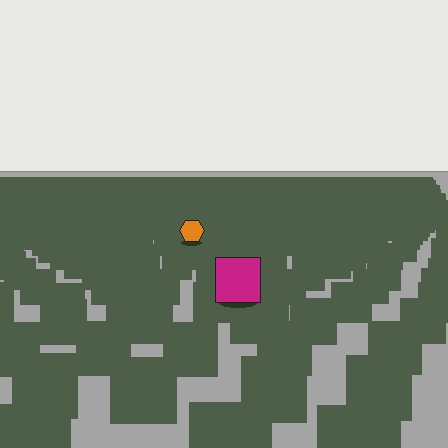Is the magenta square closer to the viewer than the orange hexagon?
Yes. The magenta square is closer — you can tell from the texture gradient: the ground texture is coarser near it.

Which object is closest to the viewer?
The magenta square is closest. The texture marks near it are larger and more spread out.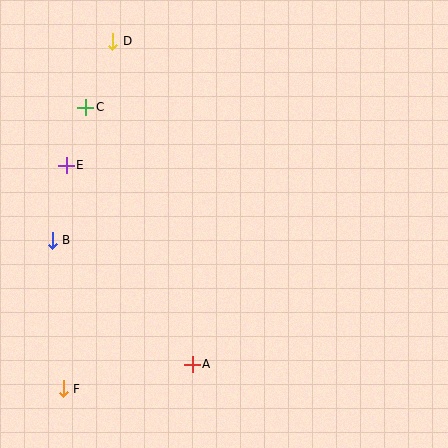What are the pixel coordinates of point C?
Point C is at (86, 107).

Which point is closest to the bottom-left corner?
Point F is closest to the bottom-left corner.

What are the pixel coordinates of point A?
Point A is at (192, 364).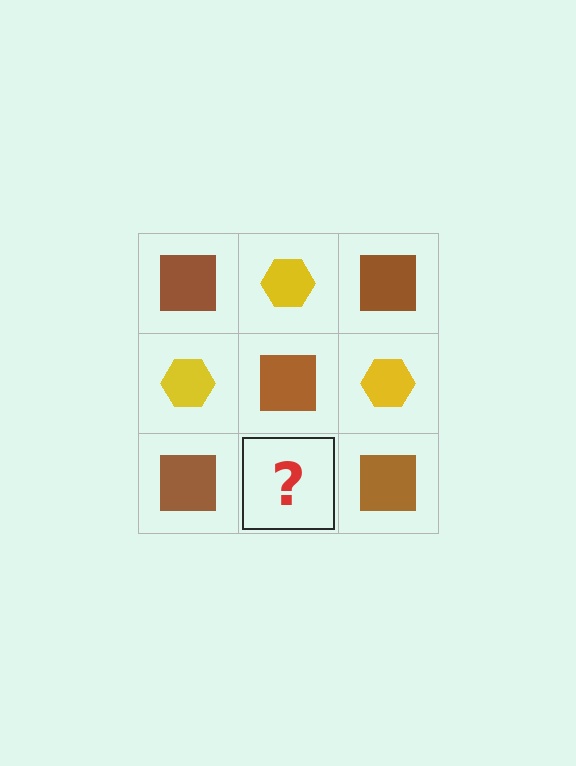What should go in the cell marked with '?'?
The missing cell should contain a yellow hexagon.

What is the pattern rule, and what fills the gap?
The rule is that it alternates brown square and yellow hexagon in a checkerboard pattern. The gap should be filled with a yellow hexagon.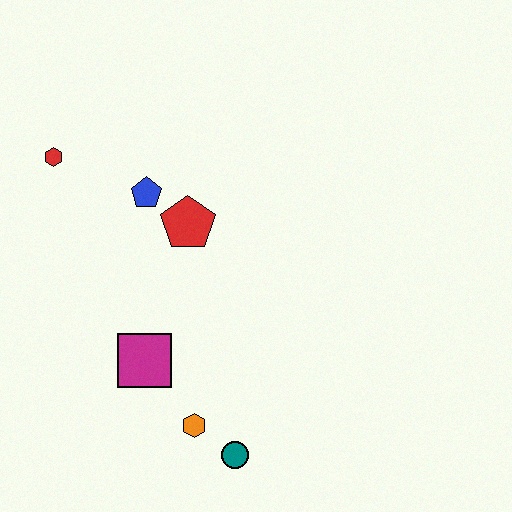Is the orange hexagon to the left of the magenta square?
No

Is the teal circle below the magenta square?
Yes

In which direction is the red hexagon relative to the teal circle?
The red hexagon is above the teal circle.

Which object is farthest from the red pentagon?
The teal circle is farthest from the red pentagon.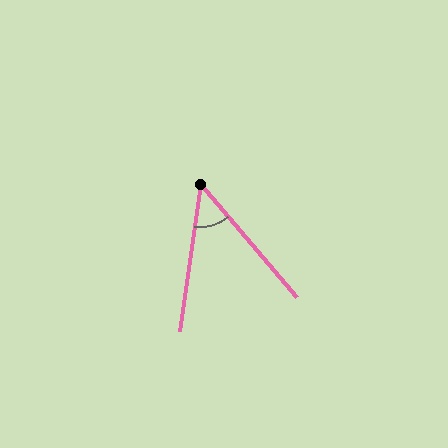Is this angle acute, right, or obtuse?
It is acute.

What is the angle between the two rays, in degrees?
Approximately 48 degrees.